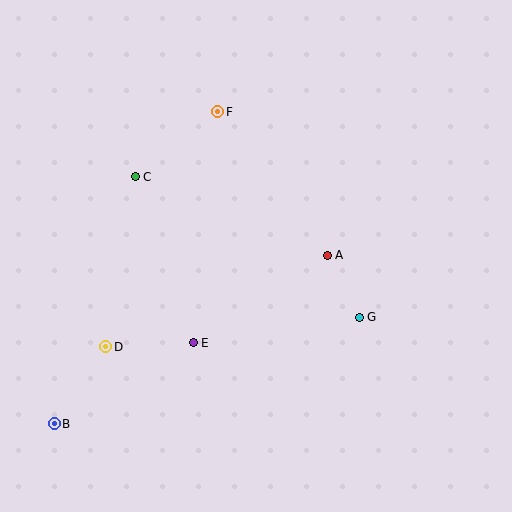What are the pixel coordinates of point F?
Point F is at (218, 112).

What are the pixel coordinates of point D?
Point D is at (106, 347).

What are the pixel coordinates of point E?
Point E is at (193, 343).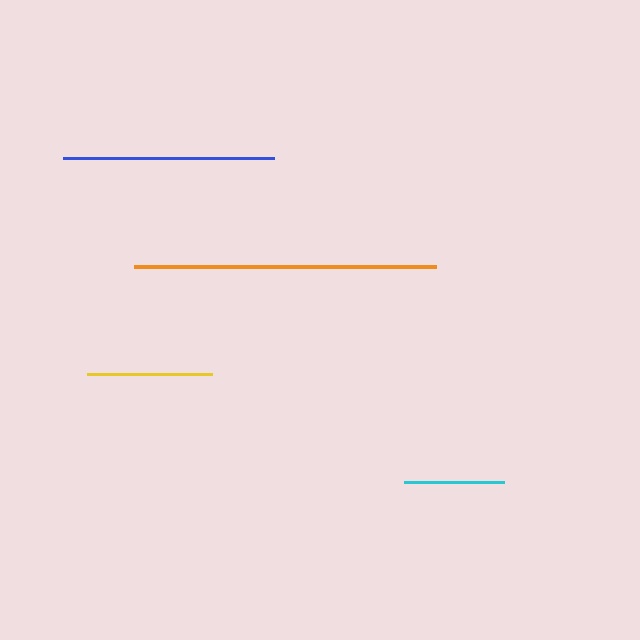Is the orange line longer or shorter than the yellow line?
The orange line is longer than the yellow line.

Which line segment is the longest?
The orange line is the longest at approximately 302 pixels.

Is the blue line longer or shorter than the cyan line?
The blue line is longer than the cyan line.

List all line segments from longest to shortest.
From longest to shortest: orange, blue, yellow, cyan.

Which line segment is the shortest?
The cyan line is the shortest at approximately 100 pixels.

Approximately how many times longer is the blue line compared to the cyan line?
The blue line is approximately 2.1 times the length of the cyan line.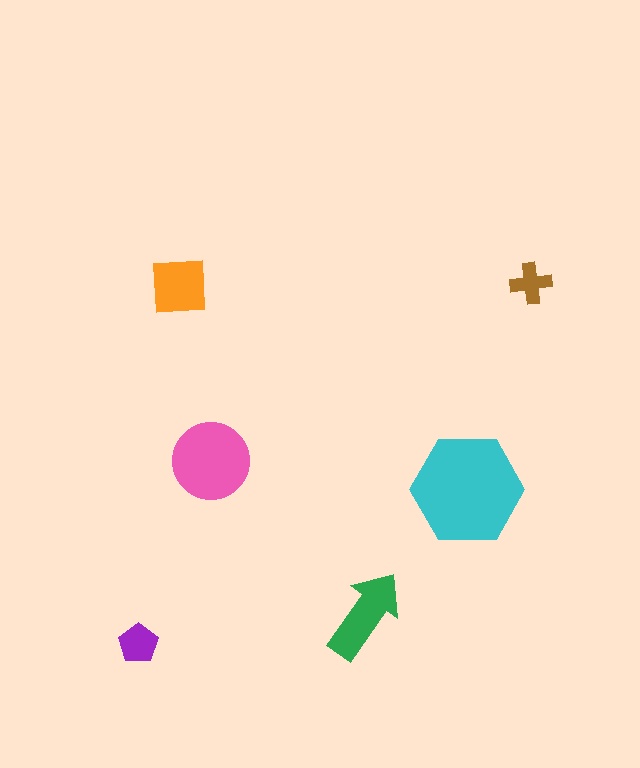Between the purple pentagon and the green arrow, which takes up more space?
The green arrow.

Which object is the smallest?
The brown cross.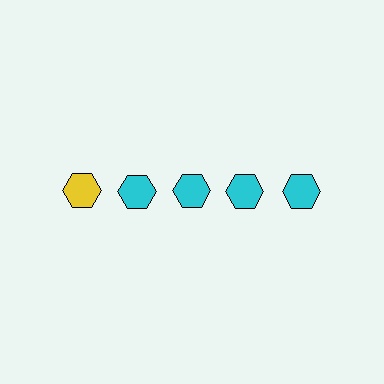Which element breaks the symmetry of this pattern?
The yellow hexagon in the top row, leftmost column breaks the symmetry. All other shapes are cyan hexagons.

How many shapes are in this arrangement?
There are 5 shapes arranged in a grid pattern.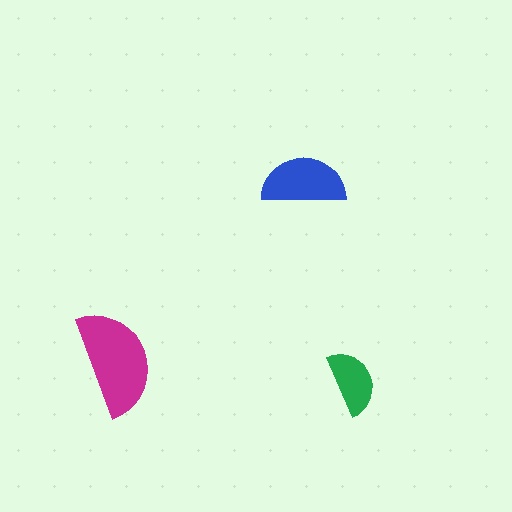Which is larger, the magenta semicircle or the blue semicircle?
The magenta one.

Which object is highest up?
The blue semicircle is topmost.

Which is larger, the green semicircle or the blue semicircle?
The blue one.